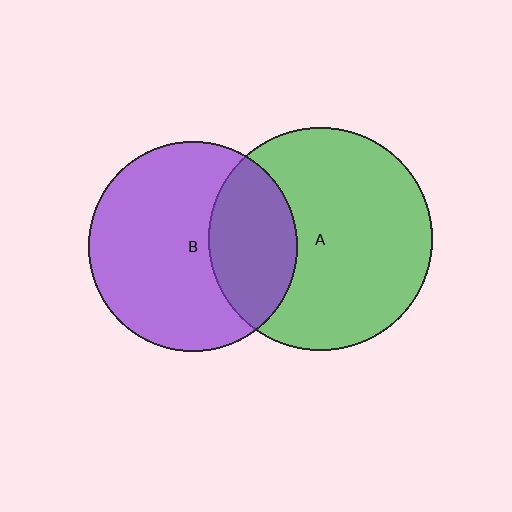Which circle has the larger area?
Circle A (green).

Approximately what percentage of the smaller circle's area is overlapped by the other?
Approximately 30%.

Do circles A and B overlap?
Yes.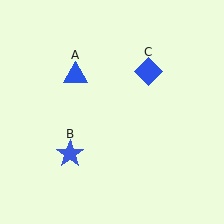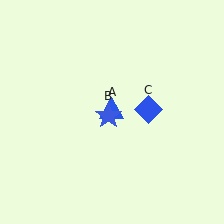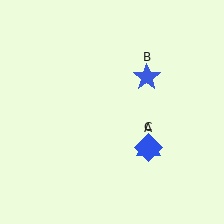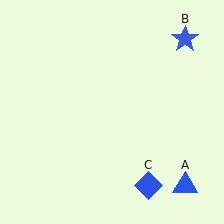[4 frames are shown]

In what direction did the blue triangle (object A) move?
The blue triangle (object A) moved down and to the right.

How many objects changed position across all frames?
3 objects changed position: blue triangle (object A), blue star (object B), blue diamond (object C).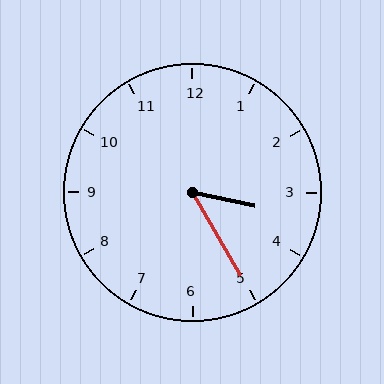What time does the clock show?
3:25.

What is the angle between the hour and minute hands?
Approximately 48 degrees.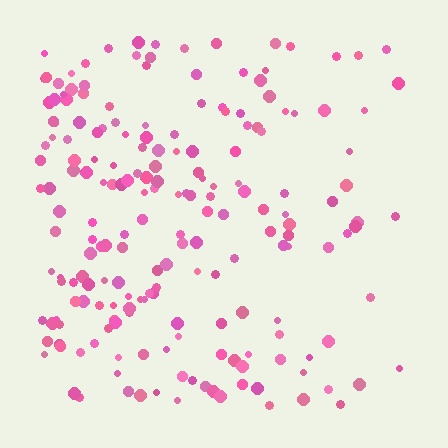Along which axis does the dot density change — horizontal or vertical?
Horizontal.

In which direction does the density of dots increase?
From right to left, with the left side densest.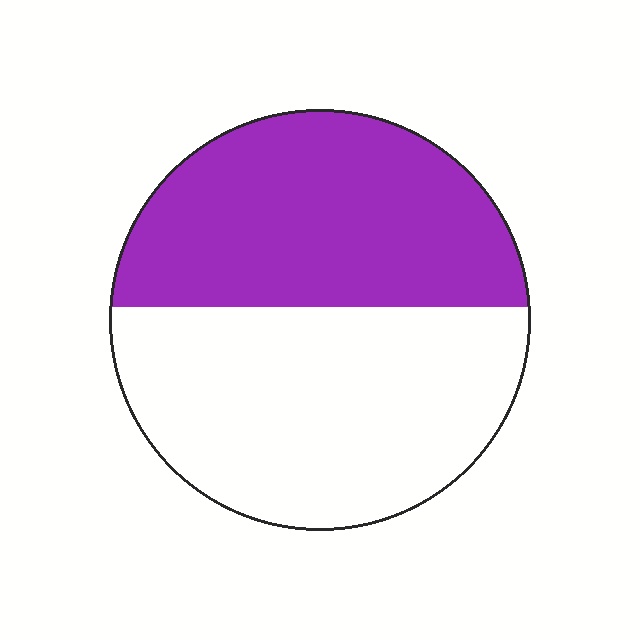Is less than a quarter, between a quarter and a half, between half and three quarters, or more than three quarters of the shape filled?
Between a quarter and a half.